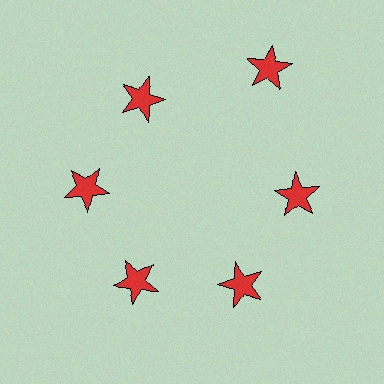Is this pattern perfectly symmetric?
No. The 6 red stars are arranged in a ring, but one element near the 1 o'clock position is pushed outward from the center, breaking the 6-fold rotational symmetry.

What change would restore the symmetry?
The symmetry would be restored by moving it inward, back onto the ring so that all 6 stars sit at equal angles and equal distance from the center.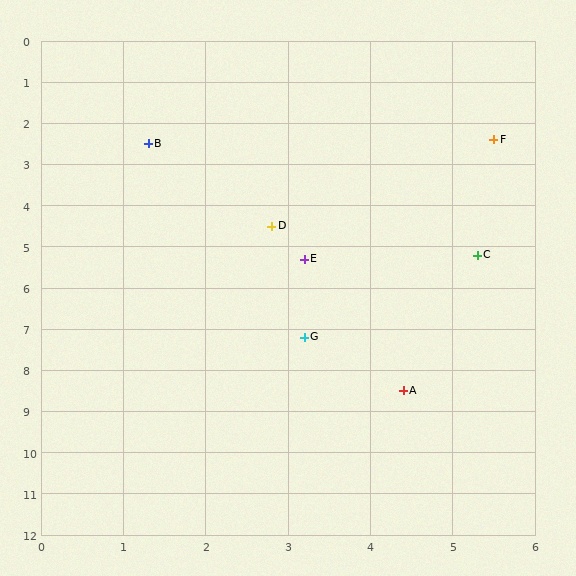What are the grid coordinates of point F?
Point F is at approximately (5.5, 2.4).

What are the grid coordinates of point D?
Point D is at approximately (2.8, 4.5).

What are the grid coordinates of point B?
Point B is at approximately (1.3, 2.5).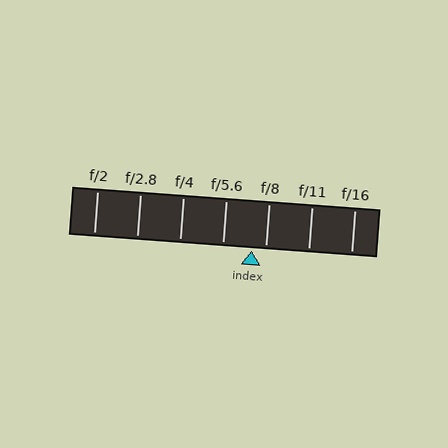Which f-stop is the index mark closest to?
The index mark is closest to f/8.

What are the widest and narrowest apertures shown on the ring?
The widest aperture shown is f/2 and the narrowest is f/16.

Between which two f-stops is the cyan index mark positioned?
The index mark is between f/5.6 and f/8.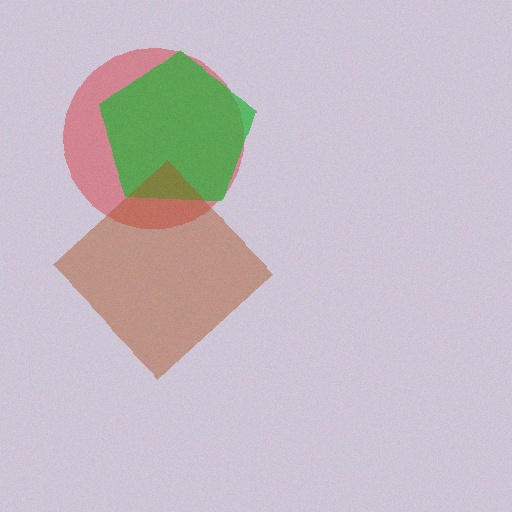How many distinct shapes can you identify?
There are 3 distinct shapes: a red circle, a green pentagon, a brown diamond.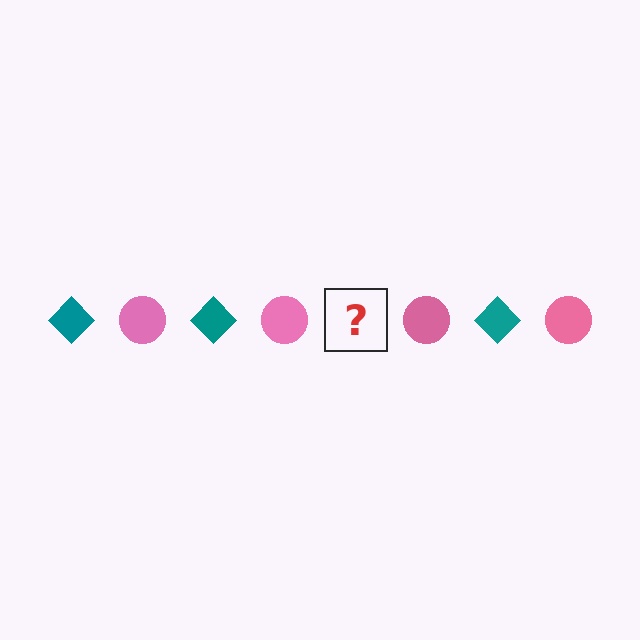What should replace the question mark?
The question mark should be replaced with a teal diamond.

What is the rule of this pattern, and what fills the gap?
The rule is that the pattern alternates between teal diamond and pink circle. The gap should be filled with a teal diamond.